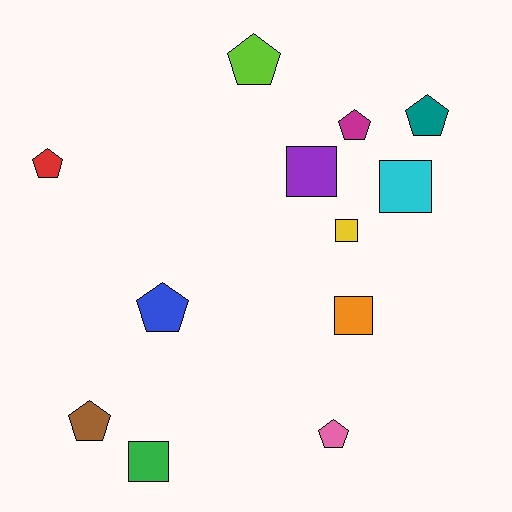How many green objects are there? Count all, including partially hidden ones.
There is 1 green object.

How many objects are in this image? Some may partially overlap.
There are 12 objects.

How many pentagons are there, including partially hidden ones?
There are 7 pentagons.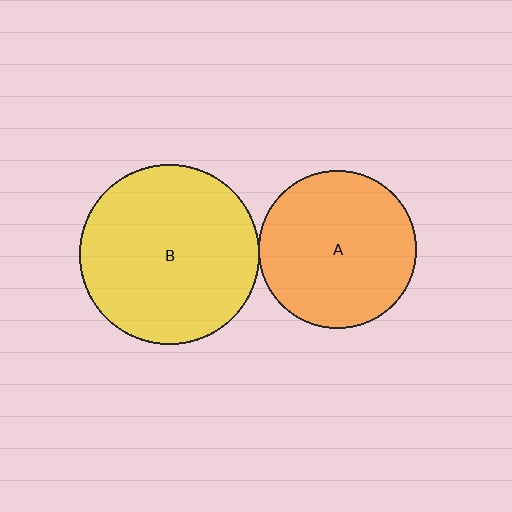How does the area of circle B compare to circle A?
Approximately 1.3 times.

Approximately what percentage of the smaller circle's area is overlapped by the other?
Approximately 5%.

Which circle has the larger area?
Circle B (yellow).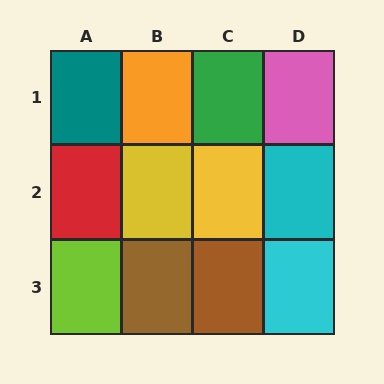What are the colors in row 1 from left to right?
Teal, orange, green, pink.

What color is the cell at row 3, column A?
Lime.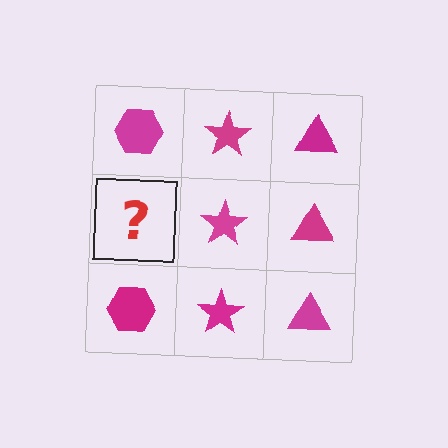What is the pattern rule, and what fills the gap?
The rule is that each column has a consistent shape. The gap should be filled with a magenta hexagon.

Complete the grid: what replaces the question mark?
The question mark should be replaced with a magenta hexagon.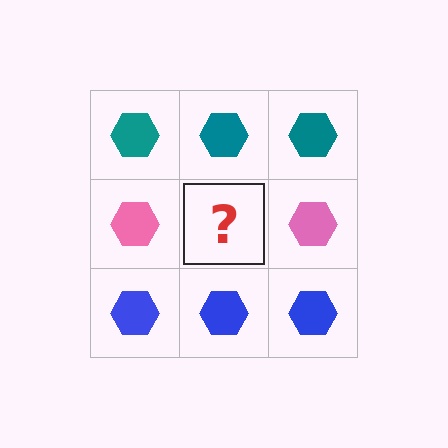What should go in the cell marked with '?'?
The missing cell should contain a pink hexagon.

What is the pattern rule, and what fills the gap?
The rule is that each row has a consistent color. The gap should be filled with a pink hexagon.